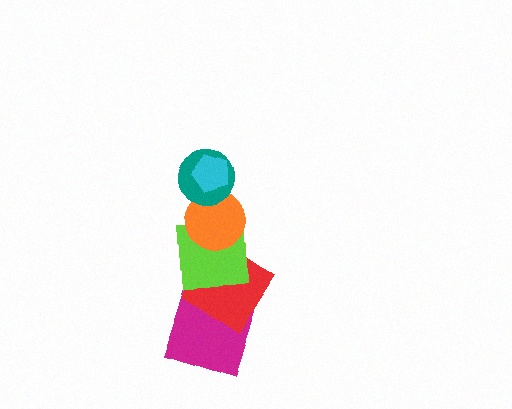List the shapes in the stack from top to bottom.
From top to bottom: the cyan pentagon, the teal circle, the orange circle, the lime square, the red diamond, the magenta square.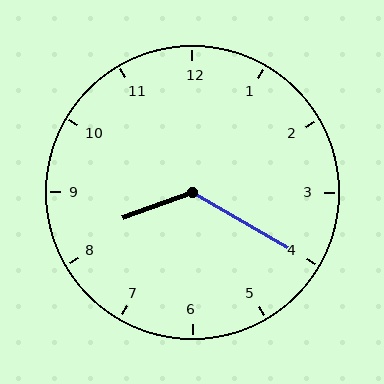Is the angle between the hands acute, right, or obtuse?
It is obtuse.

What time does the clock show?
8:20.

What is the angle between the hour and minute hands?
Approximately 130 degrees.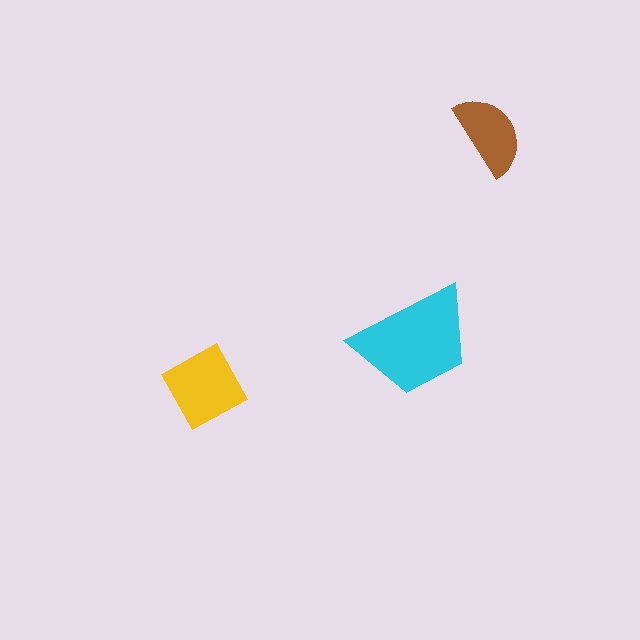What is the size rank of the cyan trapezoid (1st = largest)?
1st.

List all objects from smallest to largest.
The brown semicircle, the yellow diamond, the cyan trapezoid.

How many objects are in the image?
There are 3 objects in the image.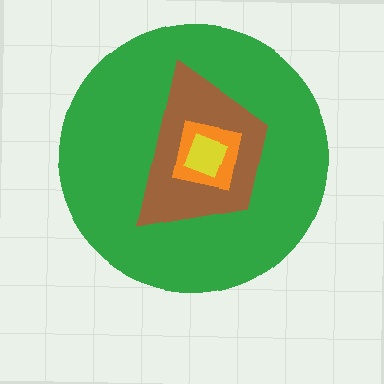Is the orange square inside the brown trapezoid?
Yes.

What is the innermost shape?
The yellow diamond.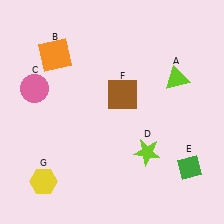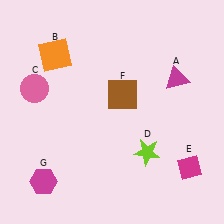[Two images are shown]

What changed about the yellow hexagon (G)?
In Image 1, G is yellow. In Image 2, it changed to magenta.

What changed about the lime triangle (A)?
In Image 1, A is lime. In Image 2, it changed to magenta.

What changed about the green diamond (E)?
In Image 1, E is green. In Image 2, it changed to magenta.